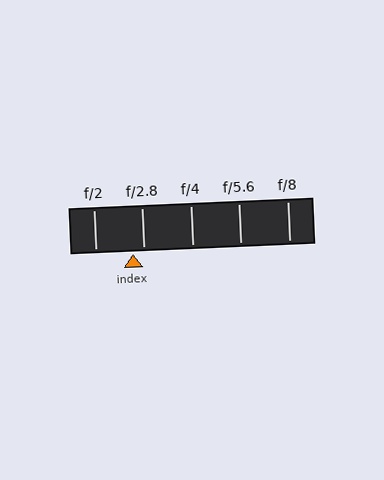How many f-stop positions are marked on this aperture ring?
There are 5 f-stop positions marked.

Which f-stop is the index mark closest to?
The index mark is closest to f/2.8.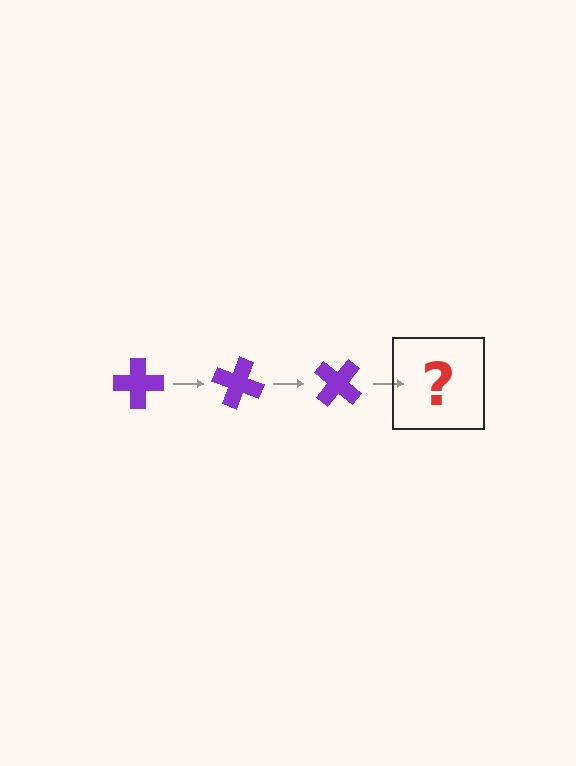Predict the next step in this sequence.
The next step is a purple cross rotated 60 degrees.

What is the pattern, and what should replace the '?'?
The pattern is that the cross rotates 20 degrees each step. The '?' should be a purple cross rotated 60 degrees.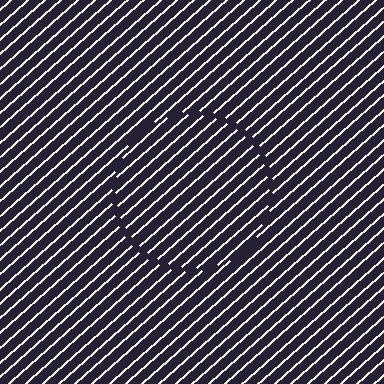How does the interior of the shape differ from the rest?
The interior of the shape contains the same grating, shifted by half a period — the contour is defined by the phase discontinuity where line-ends from the inner and outer gratings abut.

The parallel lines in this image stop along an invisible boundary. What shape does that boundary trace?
An illusory circle. The interior of the shape contains the same grating, shifted by half a period — the contour is defined by the phase discontinuity where line-ends from the inner and outer gratings abut.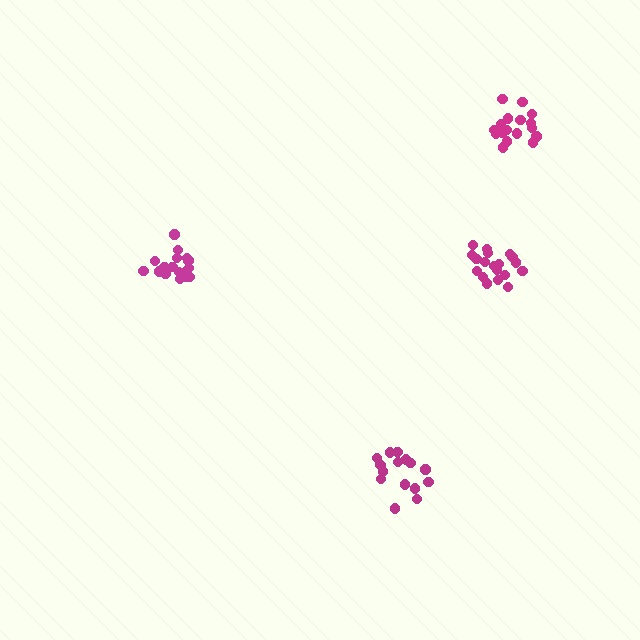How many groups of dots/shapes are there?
There are 4 groups.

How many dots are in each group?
Group 1: 18 dots, Group 2: 17 dots, Group 3: 19 dots, Group 4: 15 dots (69 total).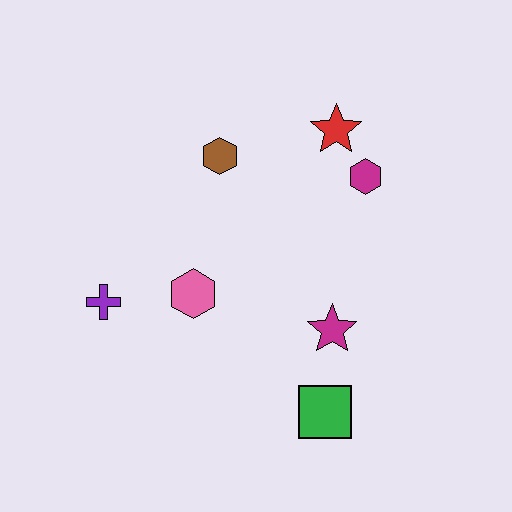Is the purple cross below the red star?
Yes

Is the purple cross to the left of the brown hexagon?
Yes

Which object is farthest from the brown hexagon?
The green square is farthest from the brown hexagon.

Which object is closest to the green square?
The magenta star is closest to the green square.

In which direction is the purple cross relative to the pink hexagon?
The purple cross is to the left of the pink hexagon.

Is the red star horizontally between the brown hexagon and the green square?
No